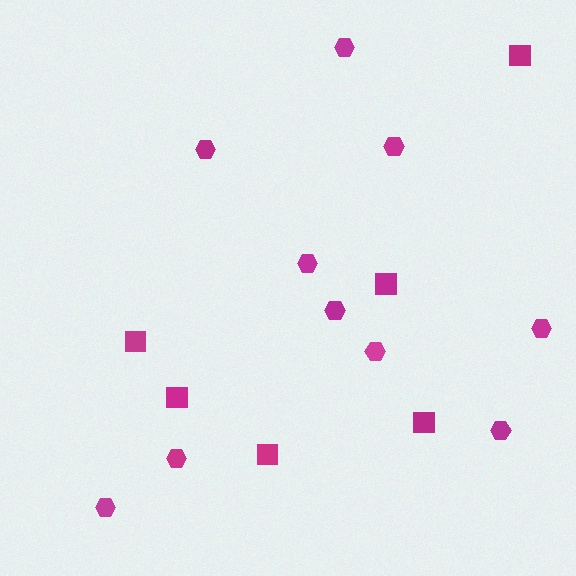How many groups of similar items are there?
There are 2 groups: one group of hexagons (10) and one group of squares (6).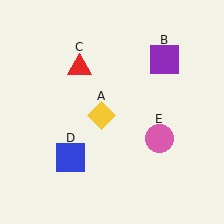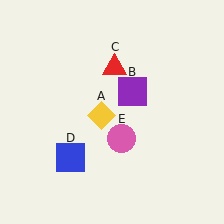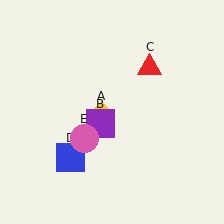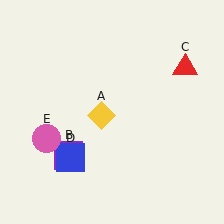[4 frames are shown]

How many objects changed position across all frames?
3 objects changed position: purple square (object B), red triangle (object C), pink circle (object E).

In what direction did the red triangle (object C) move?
The red triangle (object C) moved right.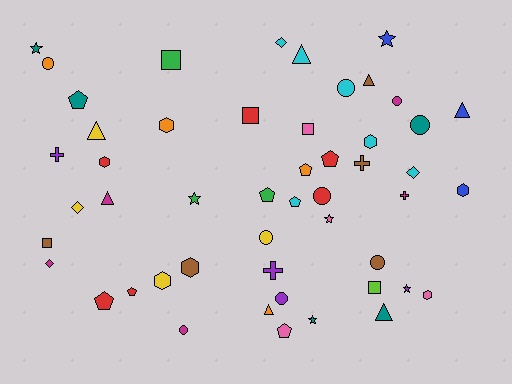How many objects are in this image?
There are 50 objects.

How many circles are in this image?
There are 9 circles.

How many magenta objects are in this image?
There are 5 magenta objects.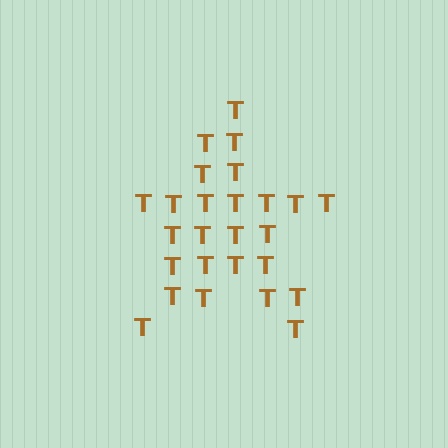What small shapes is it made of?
It is made of small letter T's.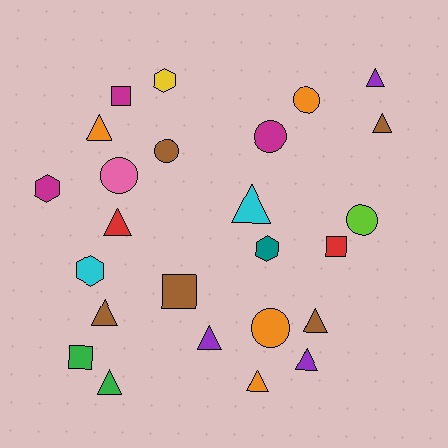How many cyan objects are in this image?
There are 2 cyan objects.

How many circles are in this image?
There are 6 circles.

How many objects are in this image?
There are 25 objects.